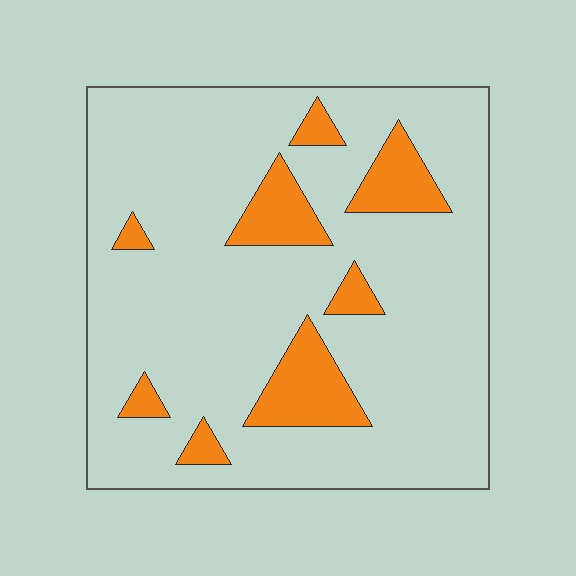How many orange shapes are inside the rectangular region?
8.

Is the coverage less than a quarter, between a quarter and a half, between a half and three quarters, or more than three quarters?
Less than a quarter.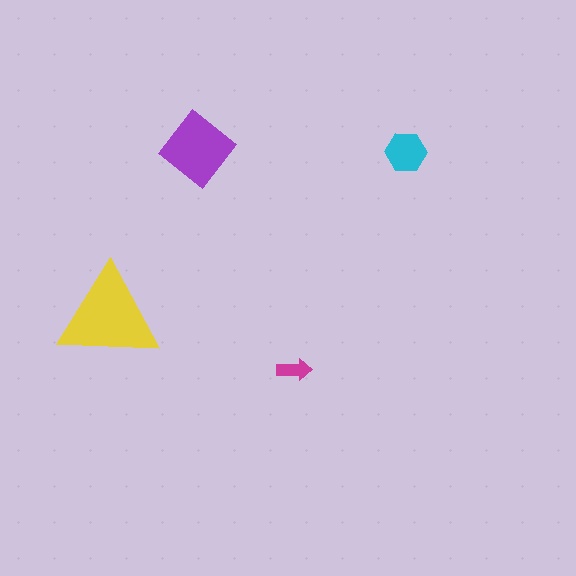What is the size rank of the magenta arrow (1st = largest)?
4th.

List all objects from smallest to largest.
The magenta arrow, the cyan hexagon, the purple diamond, the yellow triangle.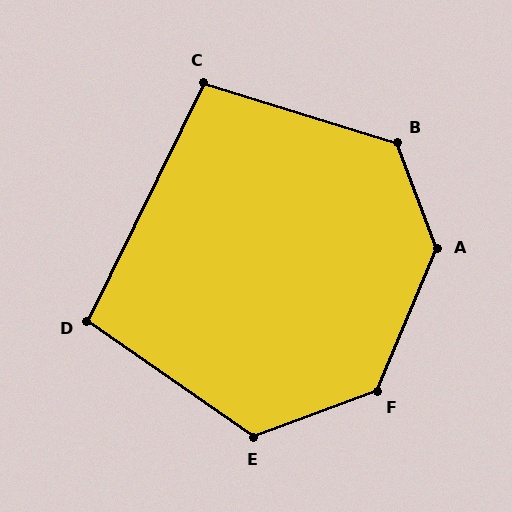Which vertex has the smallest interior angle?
D, at approximately 99 degrees.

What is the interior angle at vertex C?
Approximately 99 degrees (obtuse).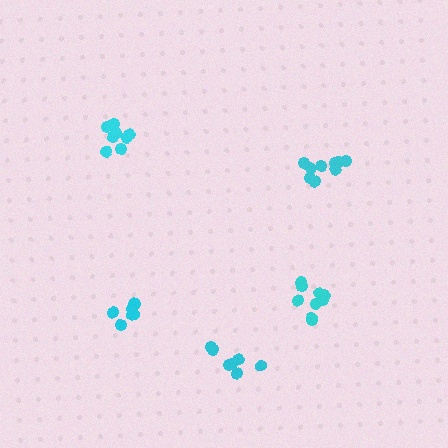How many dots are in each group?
Group 1: 7 dots, Group 2: 9 dots, Group 3: 9 dots, Group 4: 8 dots, Group 5: 7 dots (40 total).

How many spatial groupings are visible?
There are 5 spatial groupings.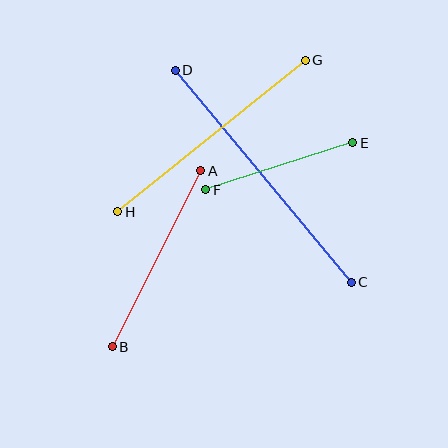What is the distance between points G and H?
The distance is approximately 241 pixels.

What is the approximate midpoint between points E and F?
The midpoint is at approximately (279, 166) pixels.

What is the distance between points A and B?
The distance is approximately 197 pixels.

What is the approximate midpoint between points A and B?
The midpoint is at approximately (156, 259) pixels.